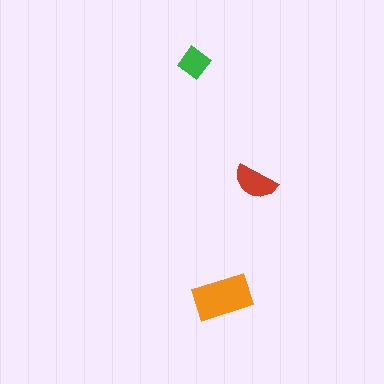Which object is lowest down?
The orange rectangle is bottommost.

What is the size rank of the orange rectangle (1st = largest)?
1st.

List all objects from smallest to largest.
The green diamond, the red semicircle, the orange rectangle.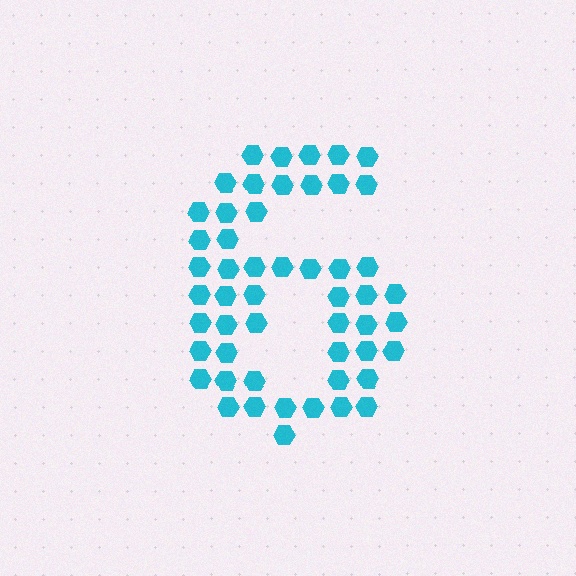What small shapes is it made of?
It is made of small hexagons.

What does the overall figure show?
The overall figure shows the digit 6.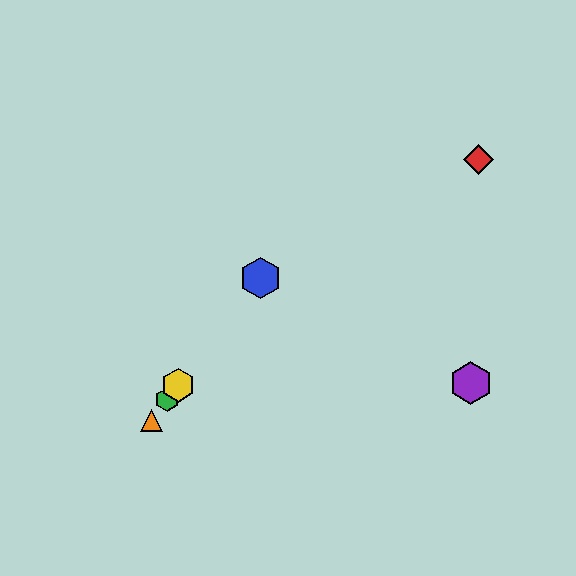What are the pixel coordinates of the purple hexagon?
The purple hexagon is at (471, 383).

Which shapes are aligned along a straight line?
The blue hexagon, the green hexagon, the yellow hexagon, the orange triangle are aligned along a straight line.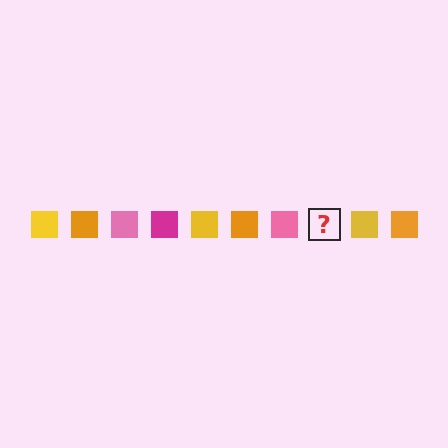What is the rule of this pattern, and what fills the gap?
The rule is that the pattern cycles through yellow, orange, pink, magenta squares. The gap should be filled with a magenta square.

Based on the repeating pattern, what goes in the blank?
The blank should be a magenta square.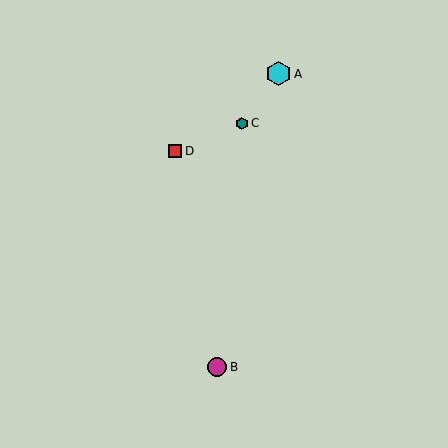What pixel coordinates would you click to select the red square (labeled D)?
Click at (175, 151) to select the red square D.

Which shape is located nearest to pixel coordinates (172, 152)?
The red square (labeled D) at (175, 151) is nearest to that location.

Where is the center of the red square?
The center of the red square is at (175, 151).